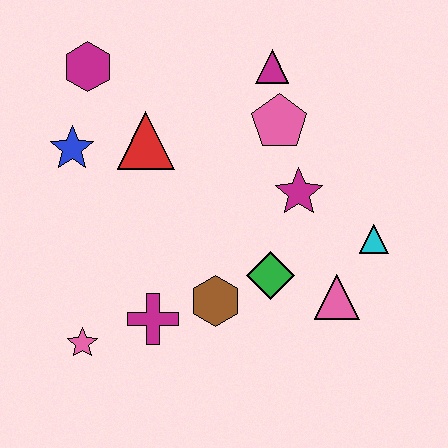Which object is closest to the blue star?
The red triangle is closest to the blue star.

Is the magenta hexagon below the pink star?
No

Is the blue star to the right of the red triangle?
No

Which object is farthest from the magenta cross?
The magenta triangle is farthest from the magenta cross.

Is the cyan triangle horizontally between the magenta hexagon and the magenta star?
No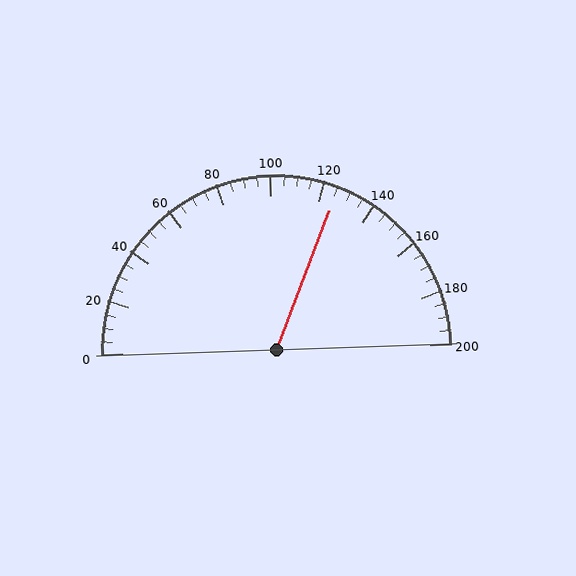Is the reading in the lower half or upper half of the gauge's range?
The reading is in the upper half of the range (0 to 200).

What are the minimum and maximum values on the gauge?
The gauge ranges from 0 to 200.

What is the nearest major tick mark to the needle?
The nearest major tick mark is 120.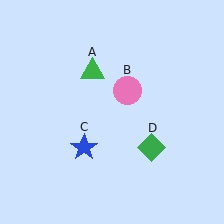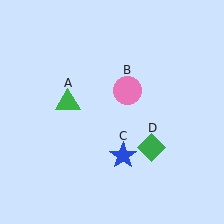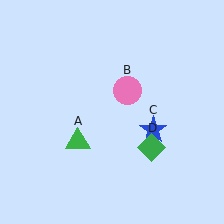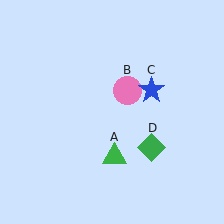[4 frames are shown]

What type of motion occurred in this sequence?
The green triangle (object A), blue star (object C) rotated counterclockwise around the center of the scene.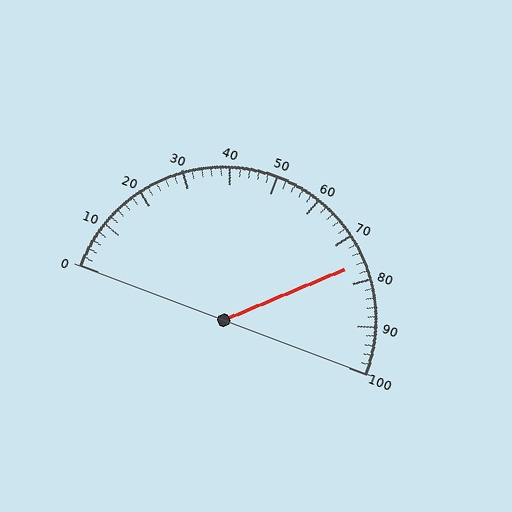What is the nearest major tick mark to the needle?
The nearest major tick mark is 80.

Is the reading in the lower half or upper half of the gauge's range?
The reading is in the upper half of the range (0 to 100).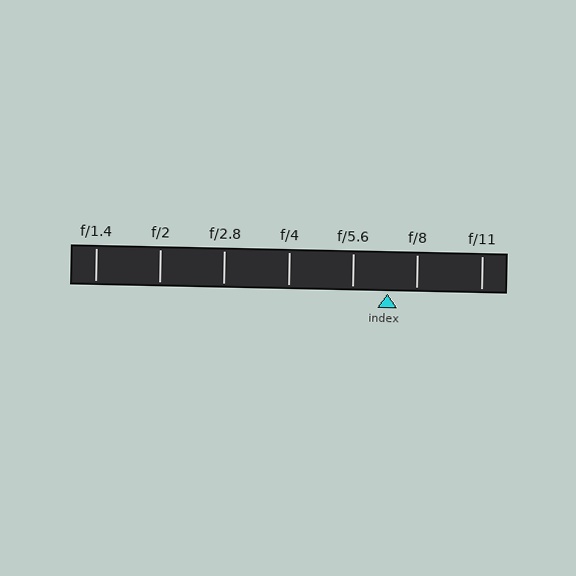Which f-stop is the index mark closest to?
The index mark is closest to f/8.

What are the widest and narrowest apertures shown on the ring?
The widest aperture shown is f/1.4 and the narrowest is f/11.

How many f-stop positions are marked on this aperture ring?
There are 7 f-stop positions marked.